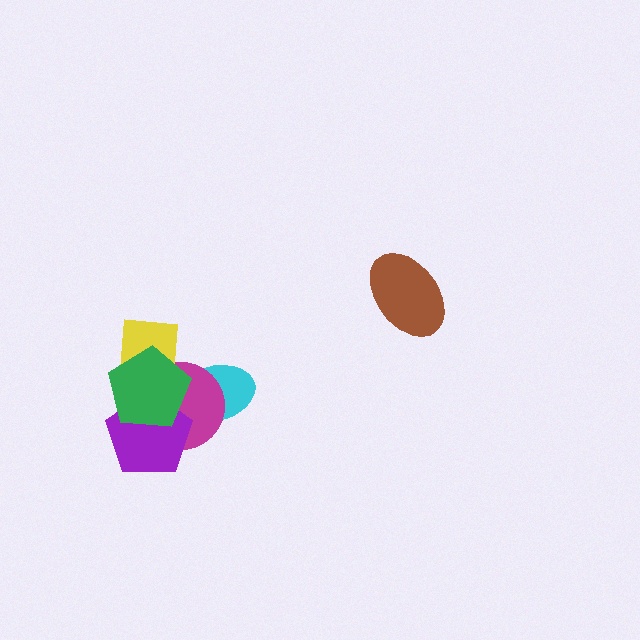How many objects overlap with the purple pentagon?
4 objects overlap with the purple pentagon.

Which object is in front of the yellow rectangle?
The green pentagon is in front of the yellow rectangle.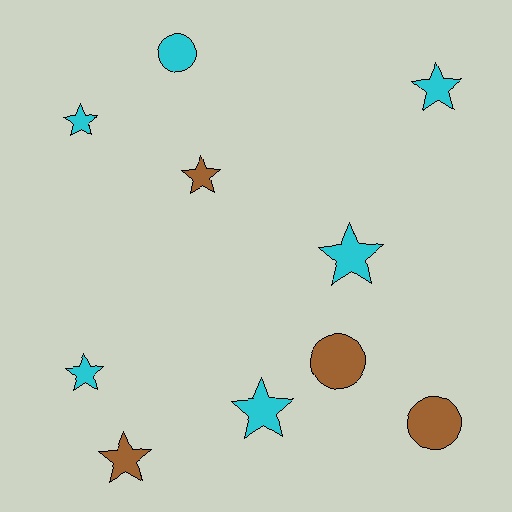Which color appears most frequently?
Cyan, with 6 objects.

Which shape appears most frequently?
Star, with 7 objects.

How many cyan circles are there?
There is 1 cyan circle.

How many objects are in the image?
There are 10 objects.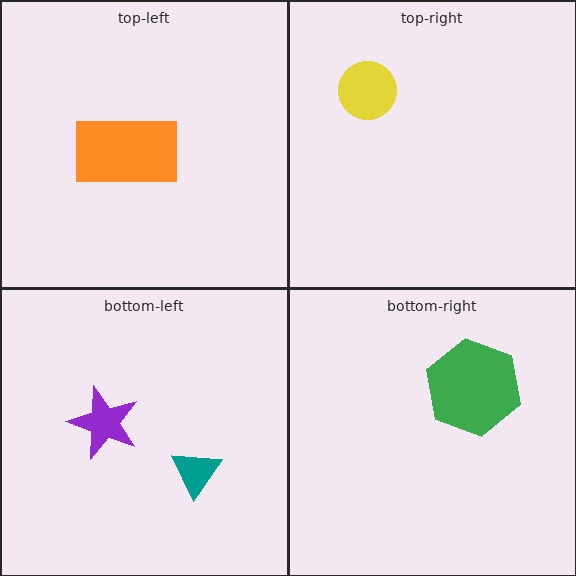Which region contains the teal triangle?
The bottom-left region.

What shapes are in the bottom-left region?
The purple star, the teal triangle.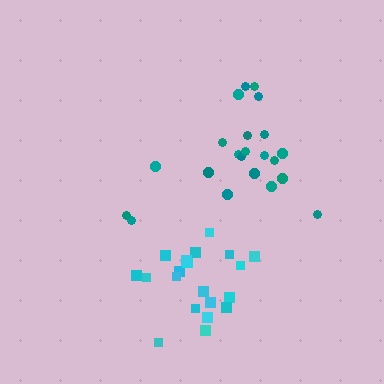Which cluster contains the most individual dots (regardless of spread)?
Teal (22).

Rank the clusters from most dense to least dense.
cyan, teal.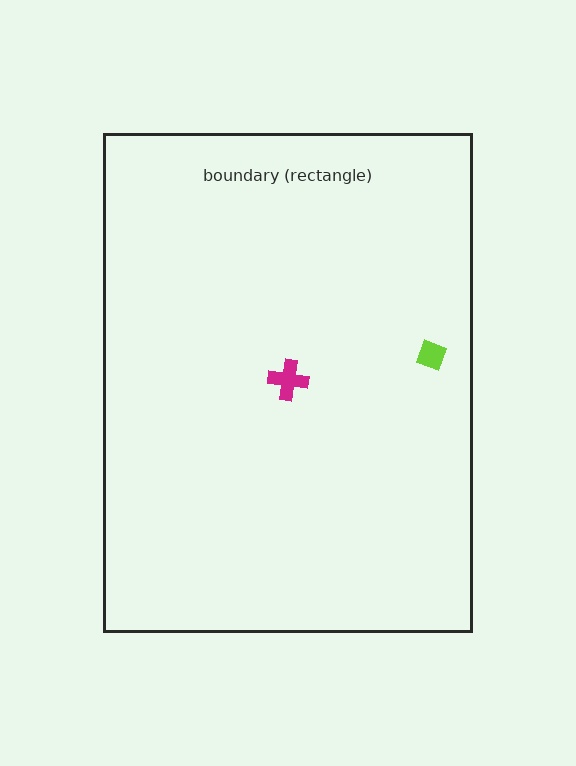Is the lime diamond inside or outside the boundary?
Inside.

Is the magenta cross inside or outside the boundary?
Inside.